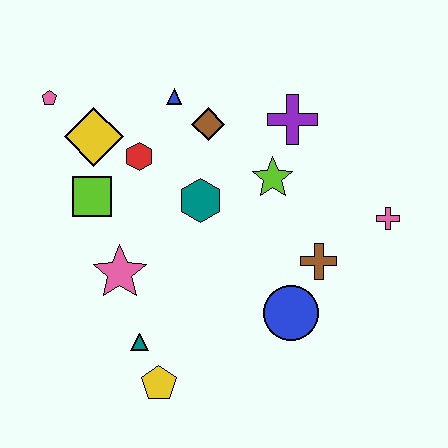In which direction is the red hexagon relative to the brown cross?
The red hexagon is to the left of the brown cross.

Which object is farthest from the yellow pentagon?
The pink pentagon is farthest from the yellow pentagon.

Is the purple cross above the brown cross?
Yes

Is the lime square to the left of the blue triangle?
Yes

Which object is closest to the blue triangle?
The brown diamond is closest to the blue triangle.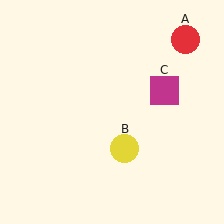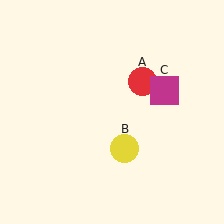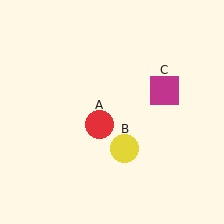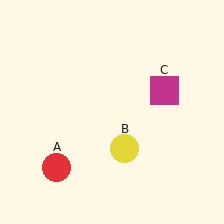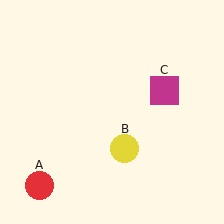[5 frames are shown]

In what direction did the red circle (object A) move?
The red circle (object A) moved down and to the left.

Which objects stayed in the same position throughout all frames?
Yellow circle (object B) and magenta square (object C) remained stationary.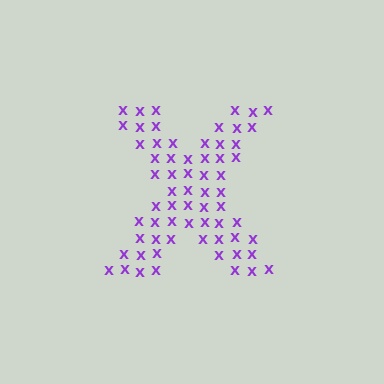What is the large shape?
The large shape is the letter X.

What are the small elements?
The small elements are letter X's.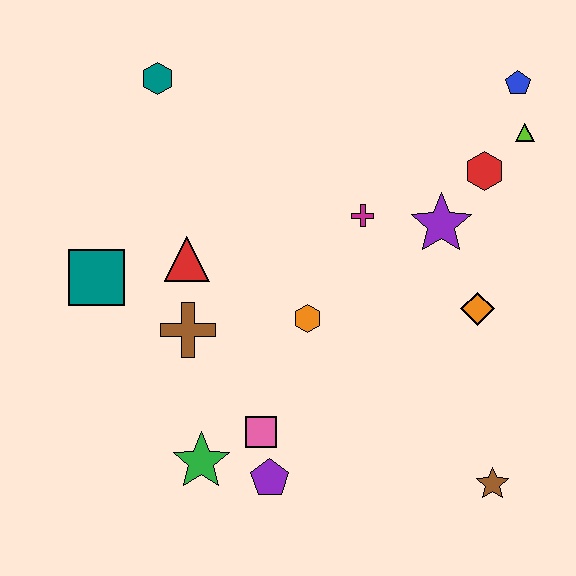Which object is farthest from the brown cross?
The blue pentagon is farthest from the brown cross.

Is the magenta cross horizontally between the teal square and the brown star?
Yes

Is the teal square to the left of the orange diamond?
Yes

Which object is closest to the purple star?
The red hexagon is closest to the purple star.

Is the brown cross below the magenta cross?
Yes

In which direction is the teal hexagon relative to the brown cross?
The teal hexagon is above the brown cross.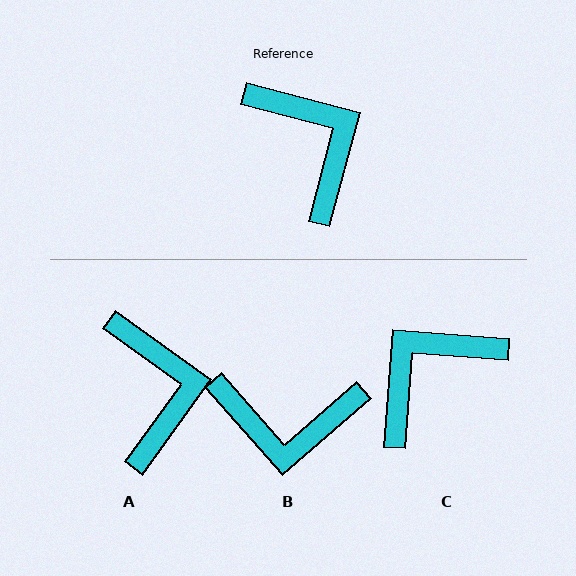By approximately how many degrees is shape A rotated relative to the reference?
Approximately 21 degrees clockwise.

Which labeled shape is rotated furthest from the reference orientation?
B, about 124 degrees away.